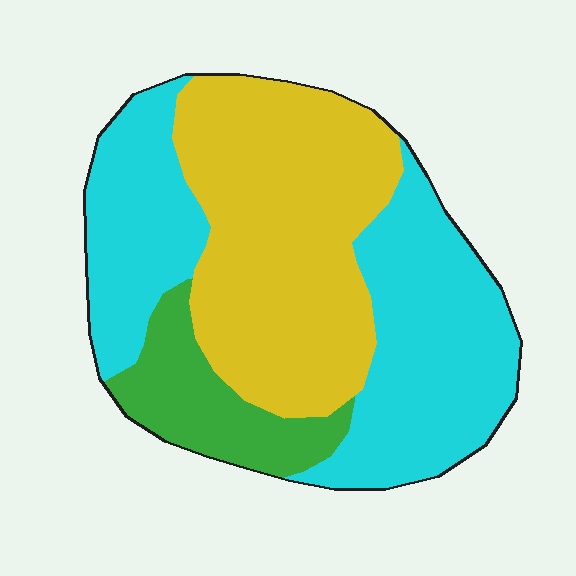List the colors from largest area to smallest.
From largest to smallest: cyan, yellow, green.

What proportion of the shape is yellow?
Yellow takes up between a third and a half of the shape.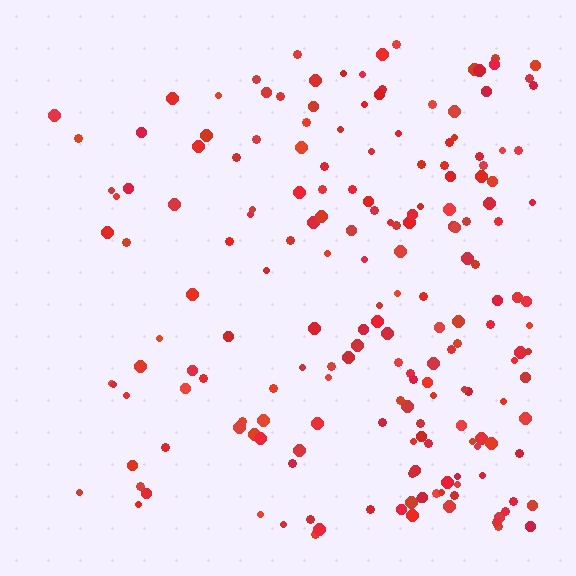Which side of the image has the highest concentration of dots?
The right.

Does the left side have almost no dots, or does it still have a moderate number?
Still a moderate number, just noticeably fewer than the right.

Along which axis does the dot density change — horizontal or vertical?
Horizontal.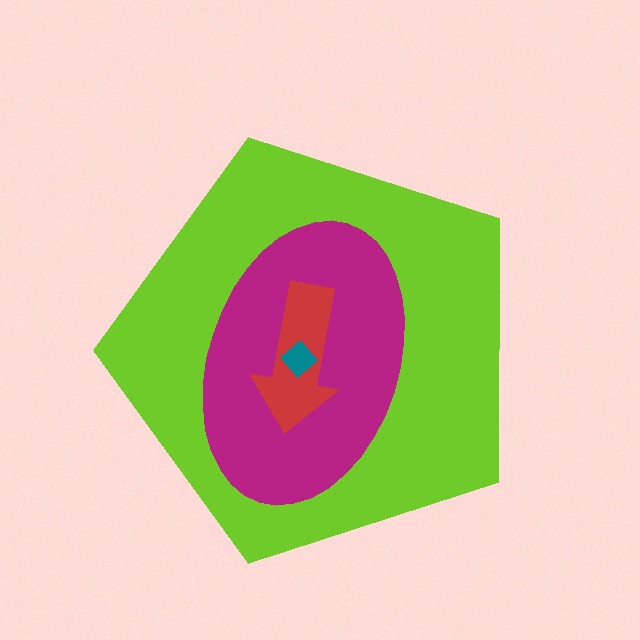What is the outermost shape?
The lime pentagon.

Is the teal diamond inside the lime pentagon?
Yes.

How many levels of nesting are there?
4.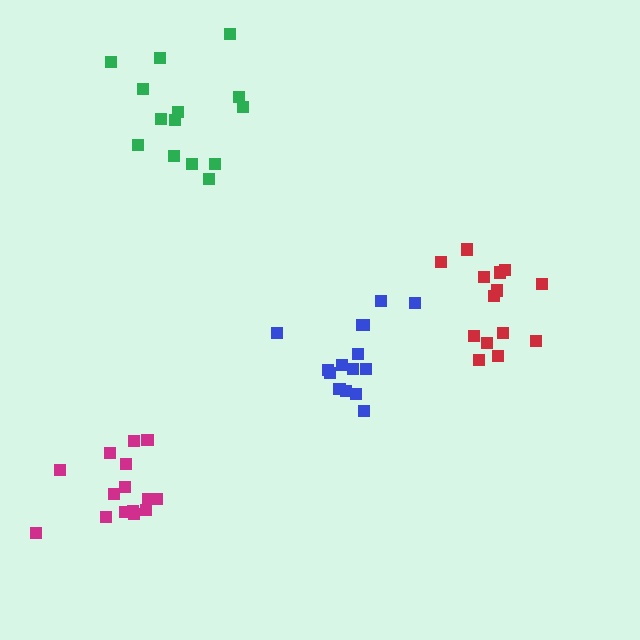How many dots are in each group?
Group 1: 15 dots, Group 2: 15 dots, Group 3: 14 dots, Group 4: 14 dots (58 total).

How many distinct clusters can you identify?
There are 4 distinct clusters.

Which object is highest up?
The green cluster is topmost.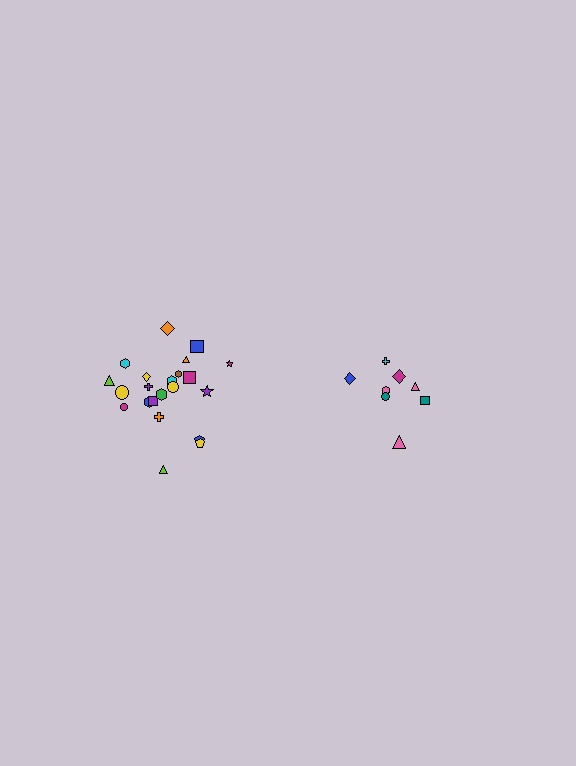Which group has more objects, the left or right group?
The left group.